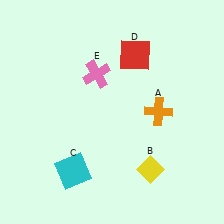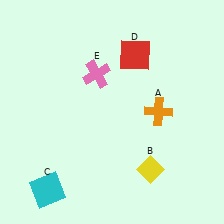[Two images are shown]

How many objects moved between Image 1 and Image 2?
1 object moved between the two images.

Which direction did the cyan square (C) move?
The cyan square (C) moved left.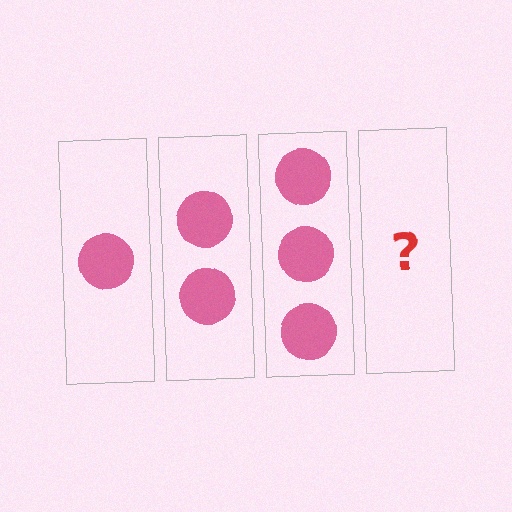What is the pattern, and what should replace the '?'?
The pattern is that each step adds one more circle. The '?' should be 4 circles.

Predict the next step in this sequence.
The next step is 4 circles.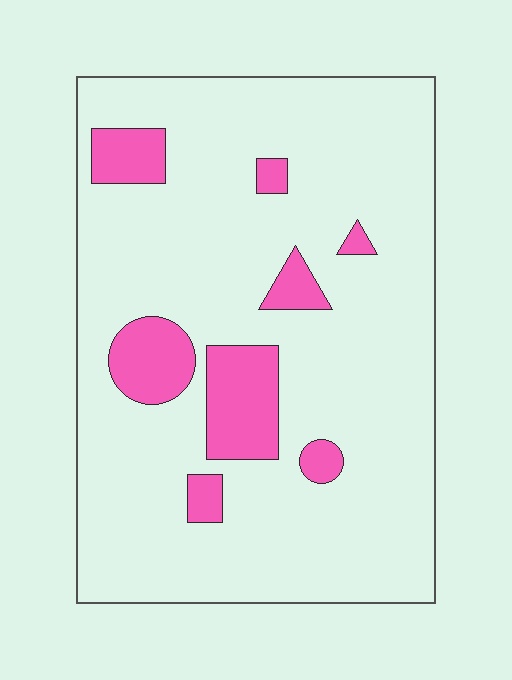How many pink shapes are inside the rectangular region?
8.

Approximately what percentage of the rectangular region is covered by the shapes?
Approximately 15%.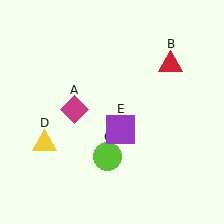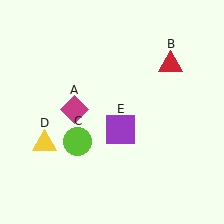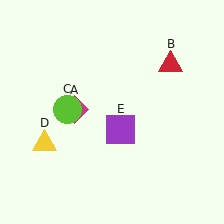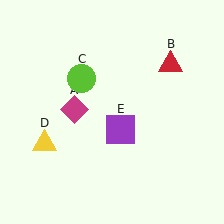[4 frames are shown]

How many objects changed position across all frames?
1 object changed position: lime circle (object C).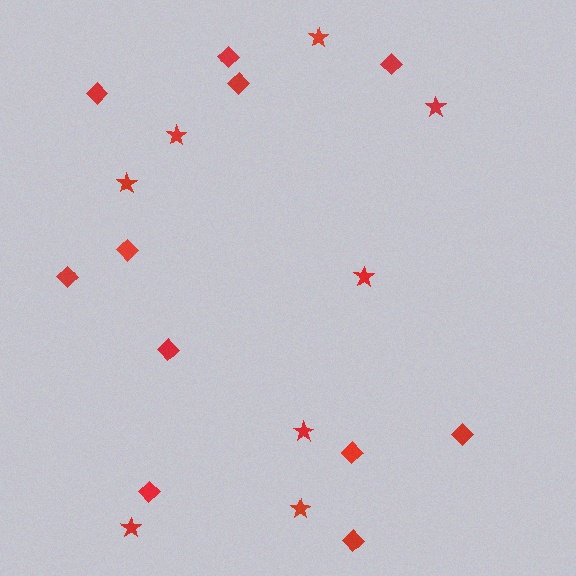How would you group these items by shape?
There are 2 groups: one group of stars (8) and one group of diamonds (11).